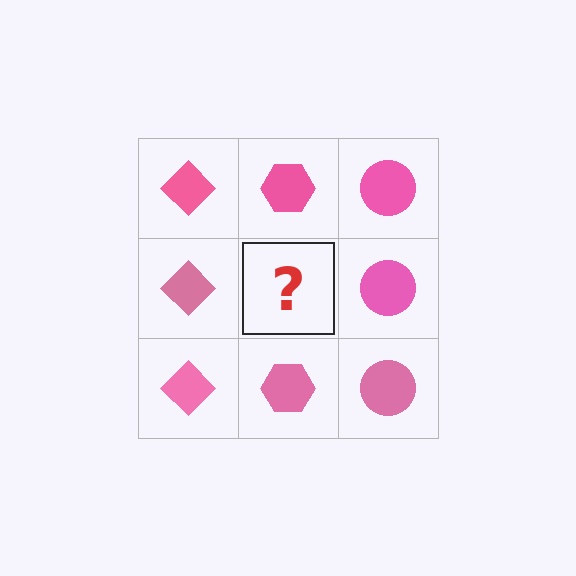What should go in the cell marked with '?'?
The missing cell should contain a pink hexagon.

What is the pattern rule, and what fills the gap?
The rule is that each column has a consistent shape. The gap should be filled with a pink hexagon.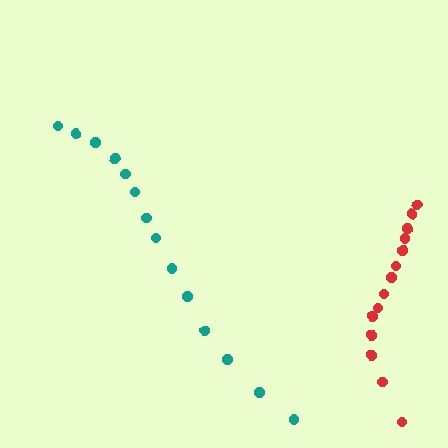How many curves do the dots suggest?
There are 2 distinct paths.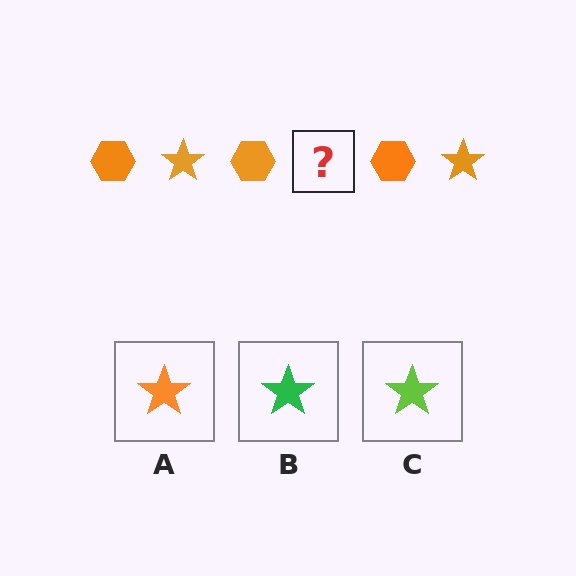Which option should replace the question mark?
Option A.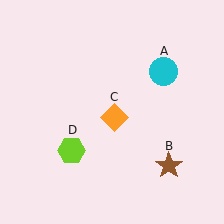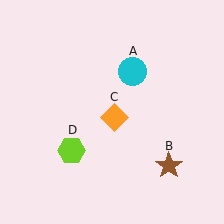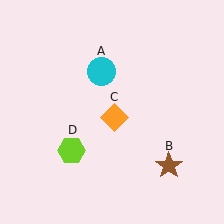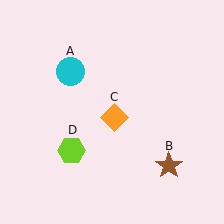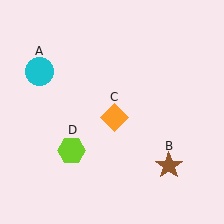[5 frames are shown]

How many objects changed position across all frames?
1 object changed position: cyan circle (object A).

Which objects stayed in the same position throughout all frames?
Brown star (object B) and orange diamond (object C) and lime hexagon (object D) remained stationary.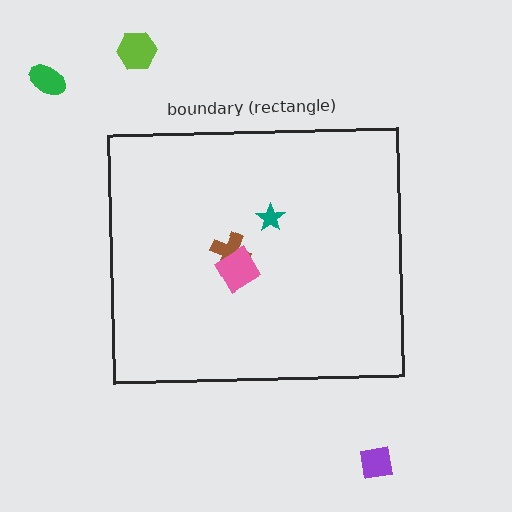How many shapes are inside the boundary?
3 inside, 3 outside.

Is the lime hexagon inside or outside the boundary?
Outside.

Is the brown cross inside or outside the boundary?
Inside.